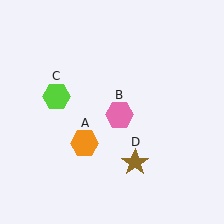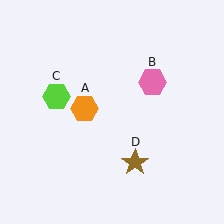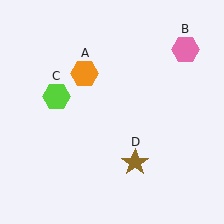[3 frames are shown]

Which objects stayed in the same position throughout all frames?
Lime hexagon (object C) and brown star (object D) remained stationary.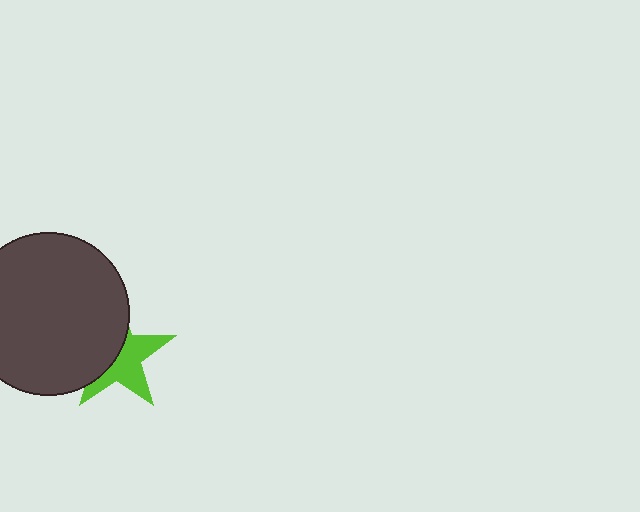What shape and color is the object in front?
The object in front is a dark gray circle.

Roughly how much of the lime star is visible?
About half of it is visible (roughly 51%).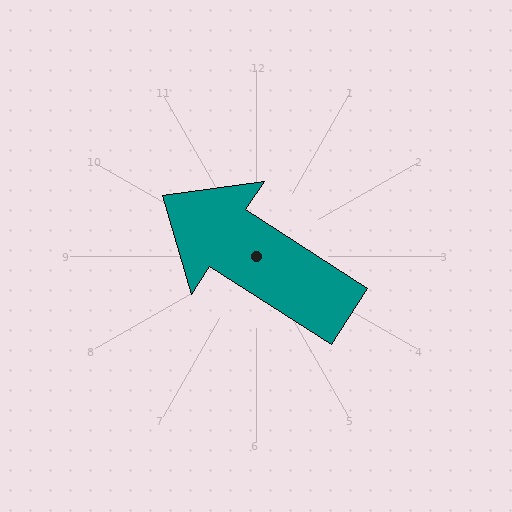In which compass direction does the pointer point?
Northwest.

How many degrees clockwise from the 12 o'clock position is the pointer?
Approximately 303 degrees.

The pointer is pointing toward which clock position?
Roughly 10 o'clock.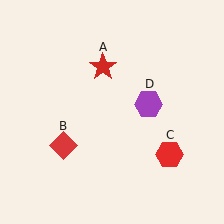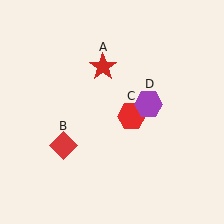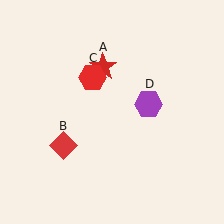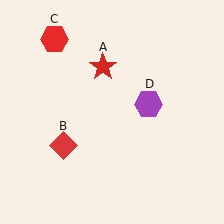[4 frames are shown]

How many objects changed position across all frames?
1 object changed position: red hexagon (object C).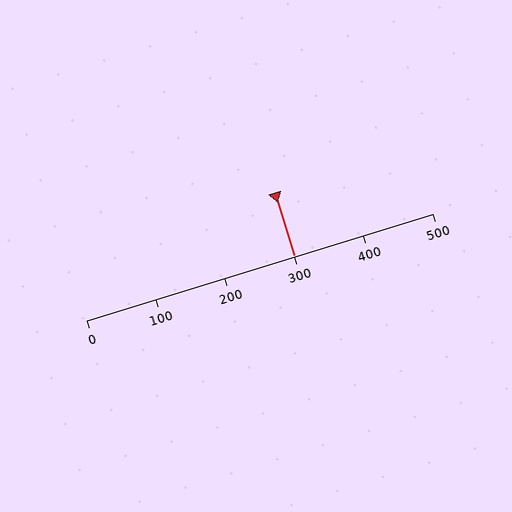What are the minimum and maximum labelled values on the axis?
The axis runs from 0 to 500.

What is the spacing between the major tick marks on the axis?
The major ticks are spaced 100 apart.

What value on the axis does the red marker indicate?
The marker indicates approximately 300.